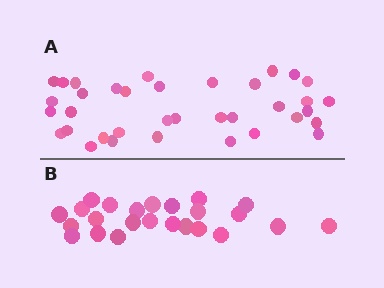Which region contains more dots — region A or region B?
Region A (the top region) has more dots.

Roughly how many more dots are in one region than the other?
Region A has roughly 12 or so more dots than region B.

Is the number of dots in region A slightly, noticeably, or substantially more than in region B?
Region A has substantially more. The ratio is roughly 1.5 to 1.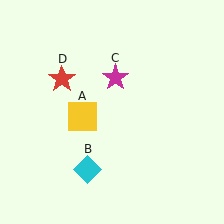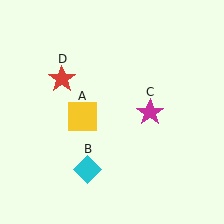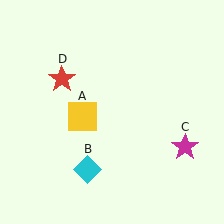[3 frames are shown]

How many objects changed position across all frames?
1 object changed position: magenta star (object C).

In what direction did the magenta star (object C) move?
The magenta star (object C) moved down and to the right.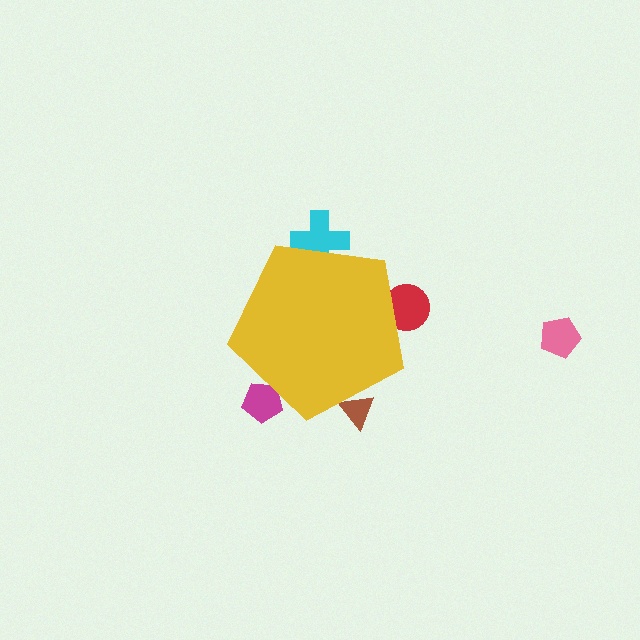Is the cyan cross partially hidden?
Yes, the cyan cross is partially hidden behind the yellow pentagon.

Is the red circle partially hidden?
Yes, the red circle is partially hidden behind the yellow pentagon.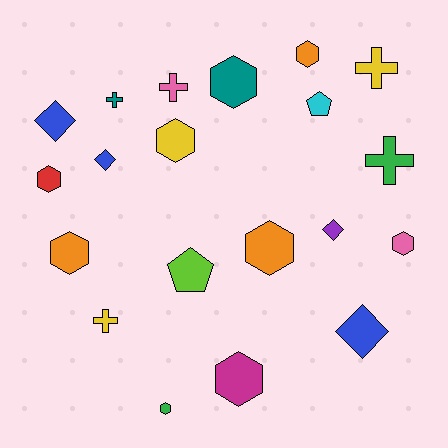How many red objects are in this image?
There is 1 red object.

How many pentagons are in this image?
There are 2 pentagons.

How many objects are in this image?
There are 20 objects.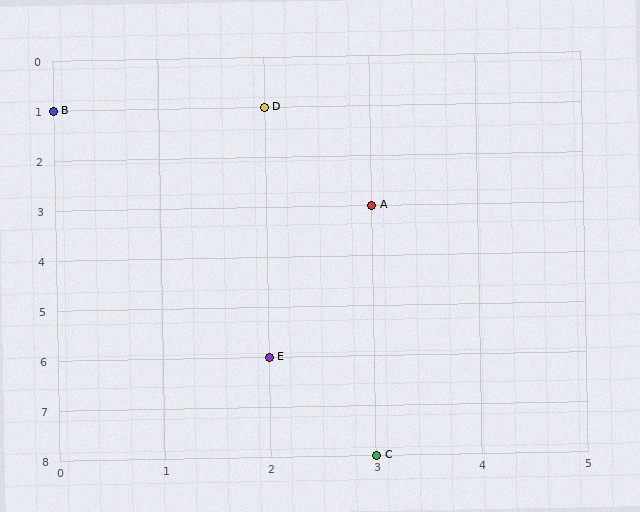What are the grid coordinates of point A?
Point A is at grid coordinates (3, 3).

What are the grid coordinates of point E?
Point E is at grid coordinates (2, 6).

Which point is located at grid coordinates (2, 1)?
Point D is at (2, 1).